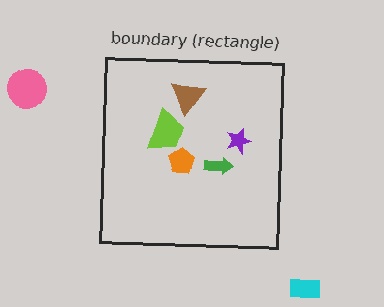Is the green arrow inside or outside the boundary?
Inside.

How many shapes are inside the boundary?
5 inside, 2 outside.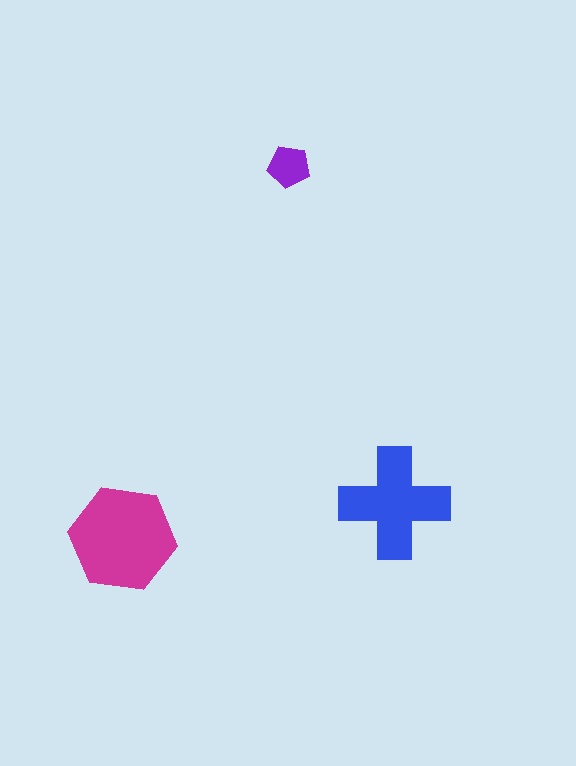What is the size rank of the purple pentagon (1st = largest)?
3rd.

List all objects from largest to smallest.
The magenta hexagon, the blue cross, the purple pentagon.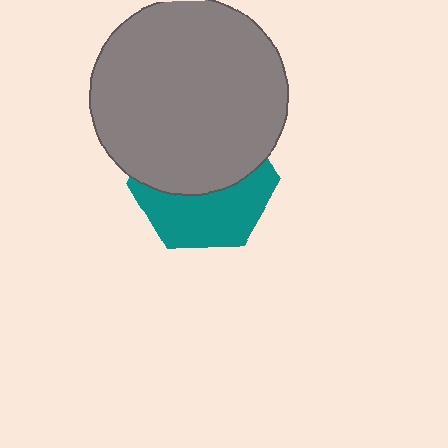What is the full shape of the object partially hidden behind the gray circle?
The partially hidden object is a teal hexagon.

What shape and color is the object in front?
The object in front is a gray circle.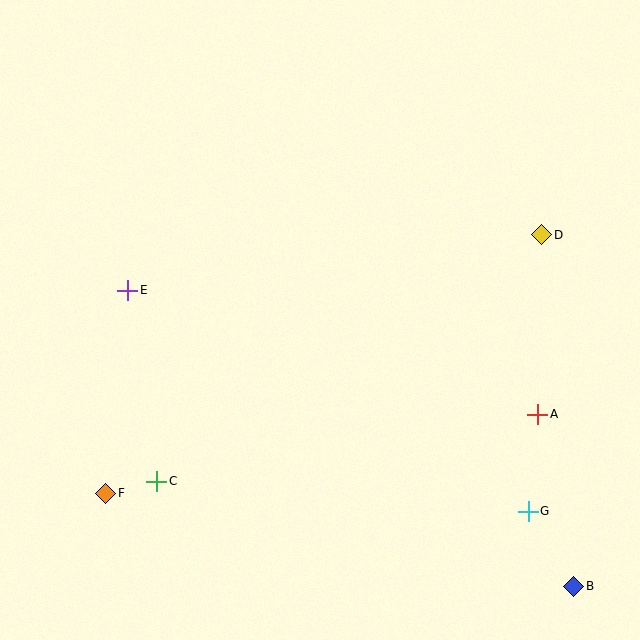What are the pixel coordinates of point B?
Point B is at (574, 586).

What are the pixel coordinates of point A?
Point A is at (538, 414).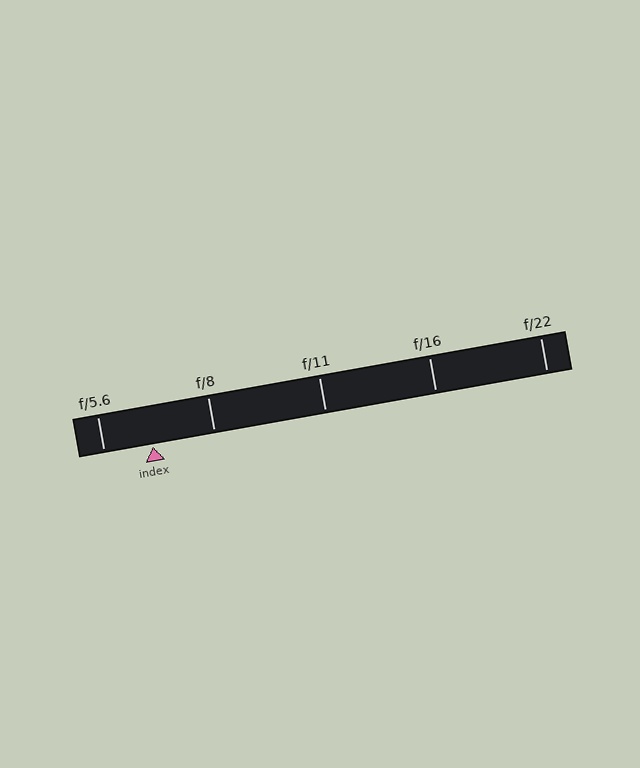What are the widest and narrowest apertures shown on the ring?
The widest aperture shown is f/5.6 and the narrowest is f/22.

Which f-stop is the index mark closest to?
The index mark is closest to f/5.6.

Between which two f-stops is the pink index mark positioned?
The index mark is between f/5.6 and f/8.